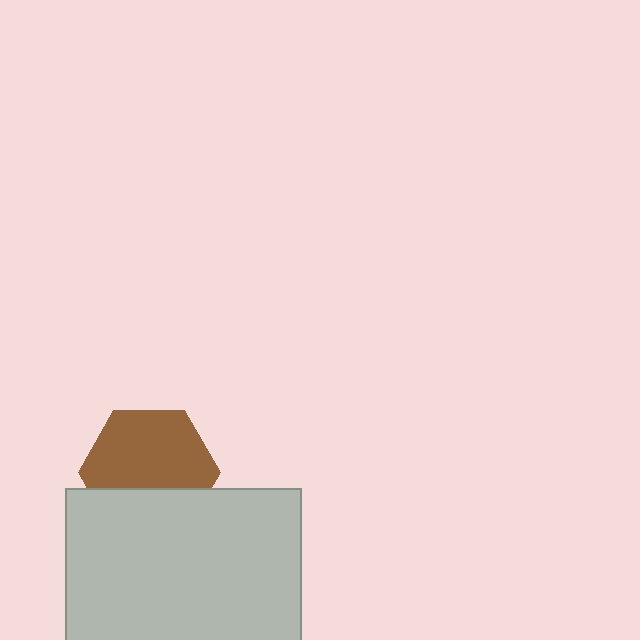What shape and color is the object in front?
The object in front is a light gray rectangle.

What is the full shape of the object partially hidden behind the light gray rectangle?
The partially hidden object is a brown hexagon.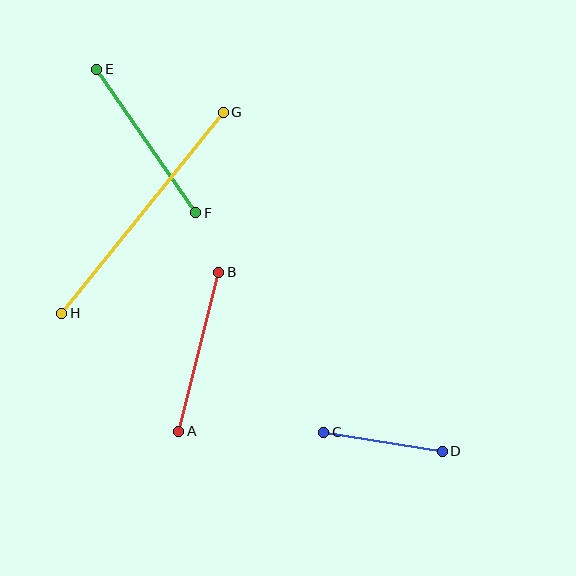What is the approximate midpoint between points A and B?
The midpoint is at approximately (199, 352) pixels.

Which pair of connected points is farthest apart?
Points G and H are farthest apart.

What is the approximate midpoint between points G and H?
The midpoint is at approximately (143, 213) pixels.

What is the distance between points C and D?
The distance is approximately 120 pixels.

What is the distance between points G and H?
The distance is approximately 258 pixels.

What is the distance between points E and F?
The distance is approximately 174 pixels.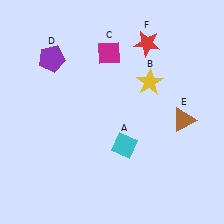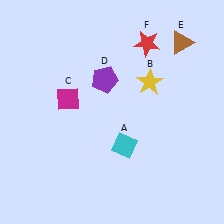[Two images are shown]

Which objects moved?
The objects that moved are: the magenta diamond (C), the purple pentagon (D), the brown triangle (E).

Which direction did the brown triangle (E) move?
The brown triangle (E) moved up.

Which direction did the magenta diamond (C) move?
The magenta diamond (C) moved down.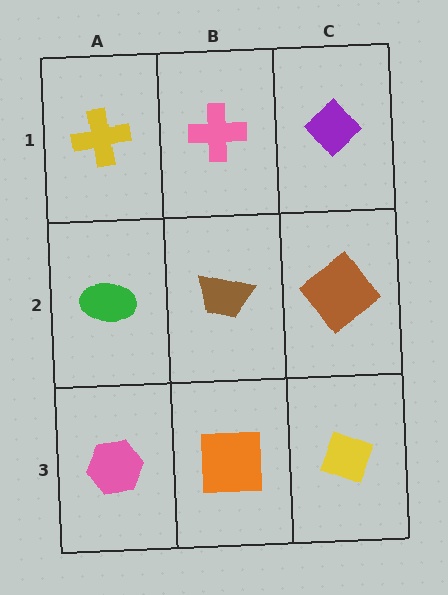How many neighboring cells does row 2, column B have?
4.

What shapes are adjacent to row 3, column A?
A green ellipse (row 2, column A), an orange square (row 3, column B).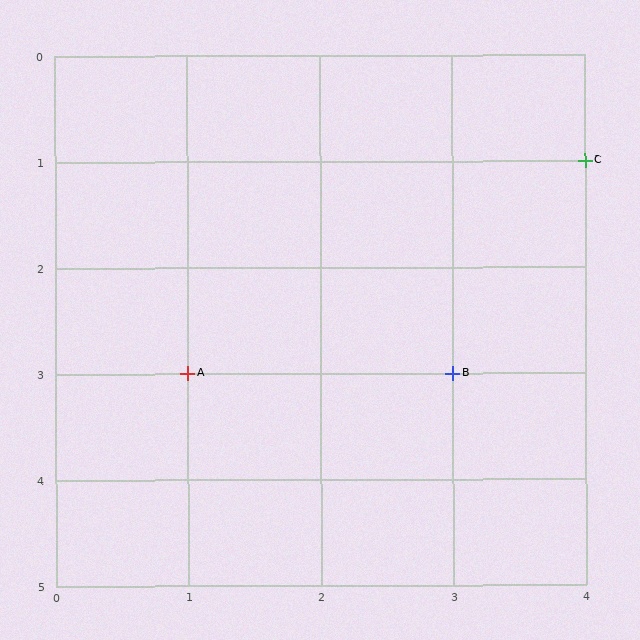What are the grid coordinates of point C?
Point C is at grid coordinates (4, 1).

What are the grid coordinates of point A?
Point A is at grid coordinates (1, 3).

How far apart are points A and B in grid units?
Points A and B are 2 columns apart.